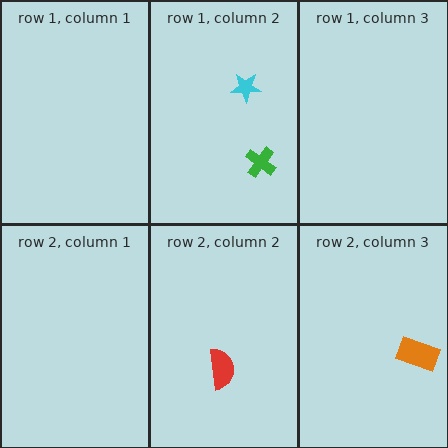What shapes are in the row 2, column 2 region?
The red semicircle.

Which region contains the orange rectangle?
The row 2, column 3 region.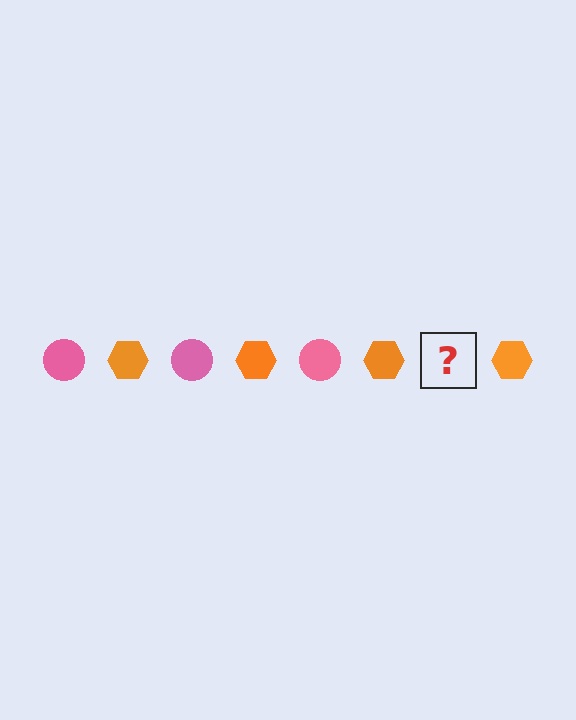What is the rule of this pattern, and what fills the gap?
The rule is that the pattern alternates between pink circle and orange hexagon. The gap should be filled with a pink circle.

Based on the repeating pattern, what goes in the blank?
The blank should be a pink circle.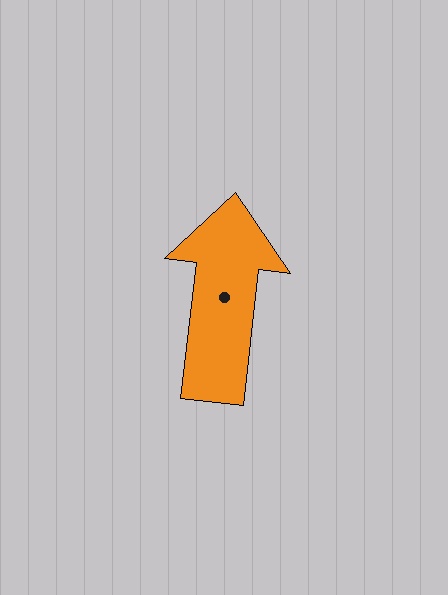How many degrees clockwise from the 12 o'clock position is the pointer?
Approximately 6 degrees.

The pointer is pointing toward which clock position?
Roughly 12 o'clock.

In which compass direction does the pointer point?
North.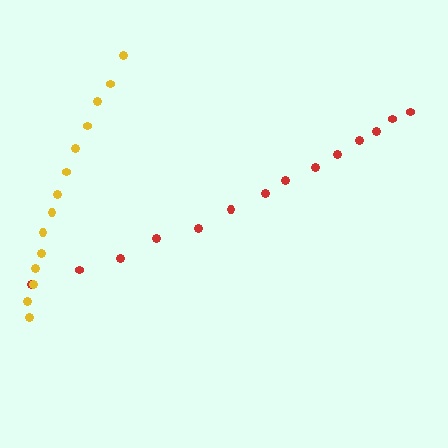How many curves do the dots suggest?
There are 2 distinct paths.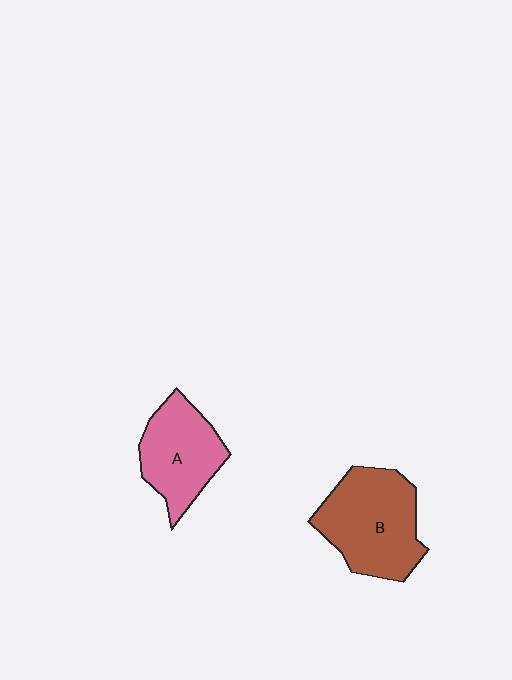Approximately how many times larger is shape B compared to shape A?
Approximately 1.3 times.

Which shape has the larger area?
Shape B (brown).